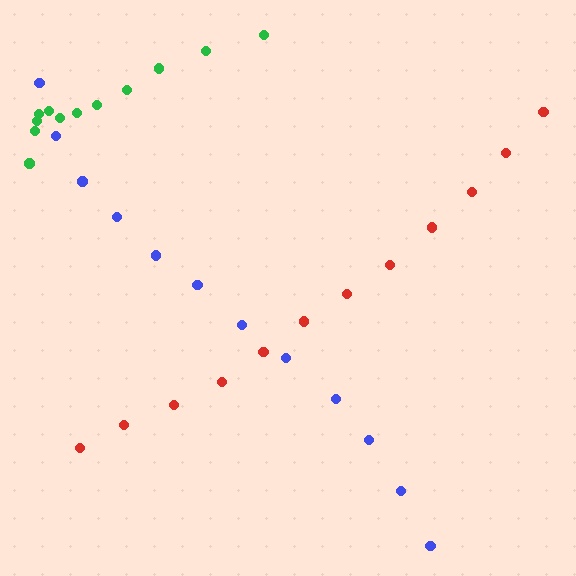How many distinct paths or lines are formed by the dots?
There are 3 distinct paths.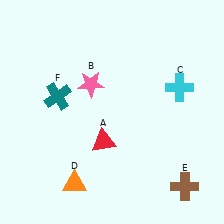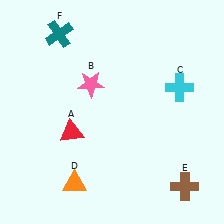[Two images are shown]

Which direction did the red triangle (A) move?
The red triangle (A) moved left.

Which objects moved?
The objects that moved are: the red triangle (A), the teal cross (F).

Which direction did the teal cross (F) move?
The teal cross (F) moved up.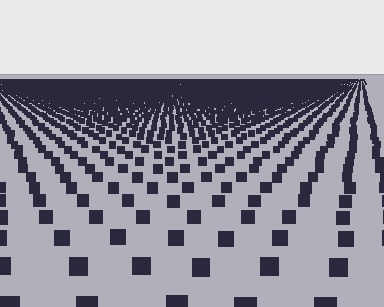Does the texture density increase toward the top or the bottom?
Density increases toward the top.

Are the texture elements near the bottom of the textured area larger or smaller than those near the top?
Larger. Near the bottom, elements are closer to the viewer and appear at a bigger on-screen size.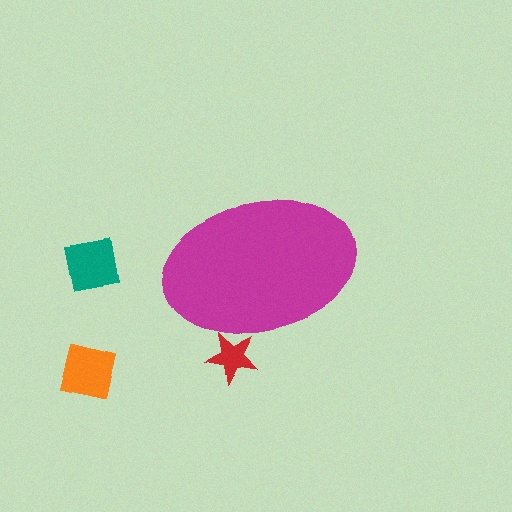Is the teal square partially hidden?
No, the teal square is fully visible.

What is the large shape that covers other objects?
A magenta ellipse.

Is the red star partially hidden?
Yes, the red star is partially hidden behind the magenta ellipse.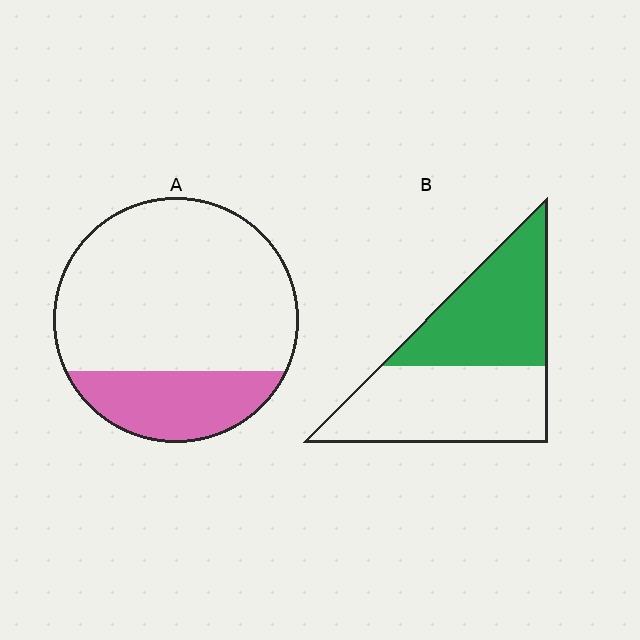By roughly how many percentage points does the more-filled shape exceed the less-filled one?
By roughly 25 percentage points (B over A).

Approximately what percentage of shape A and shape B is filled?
A is approximately 25% and B is approximately 45%.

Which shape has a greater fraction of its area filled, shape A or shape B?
Shape B.